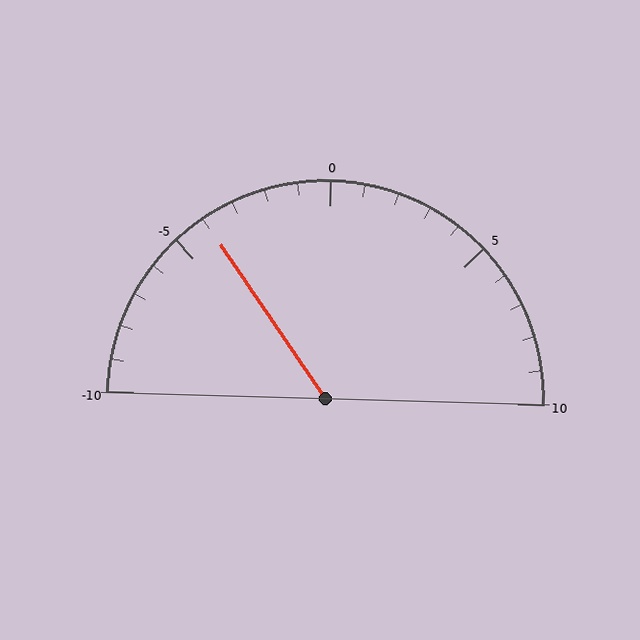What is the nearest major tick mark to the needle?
The nearest major tick mark is -5.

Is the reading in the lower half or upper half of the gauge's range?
The reading is in the lower half of the range (-10 to 10).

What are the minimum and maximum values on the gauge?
The gauge ranges from -10 to 10.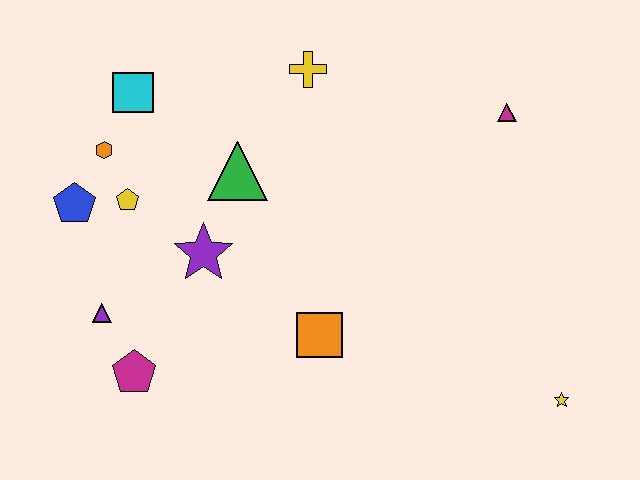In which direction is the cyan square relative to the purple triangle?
The cyan square is above the purple triangle.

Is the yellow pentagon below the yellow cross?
Yes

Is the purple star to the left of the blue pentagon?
No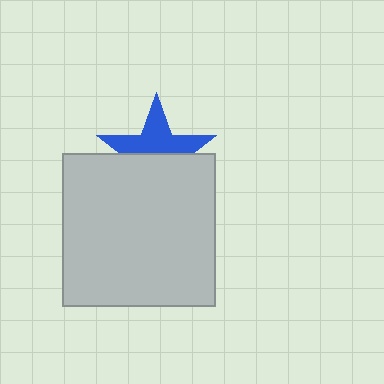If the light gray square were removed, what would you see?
You would see the complete blue star.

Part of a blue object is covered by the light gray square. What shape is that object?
It is a star.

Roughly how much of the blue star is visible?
About half of it is visible (roughly 51%).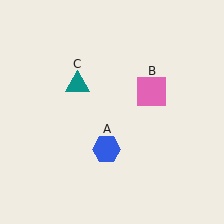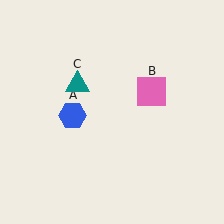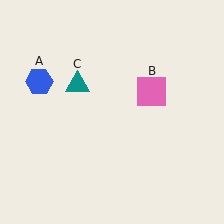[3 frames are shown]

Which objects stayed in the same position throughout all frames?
Pink square (object B) and teal triangle (object C) remained stationary.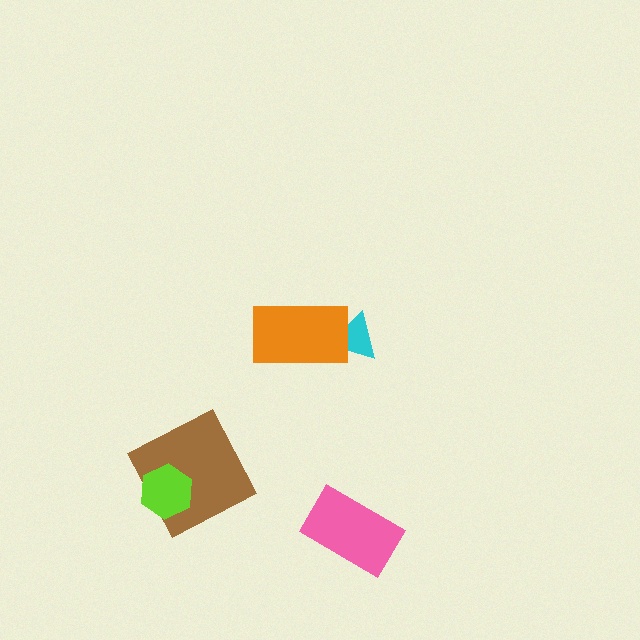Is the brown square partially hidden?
Yes, it is partially covered by another shape.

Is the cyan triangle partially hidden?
Yes, it is partially covered by another shape.